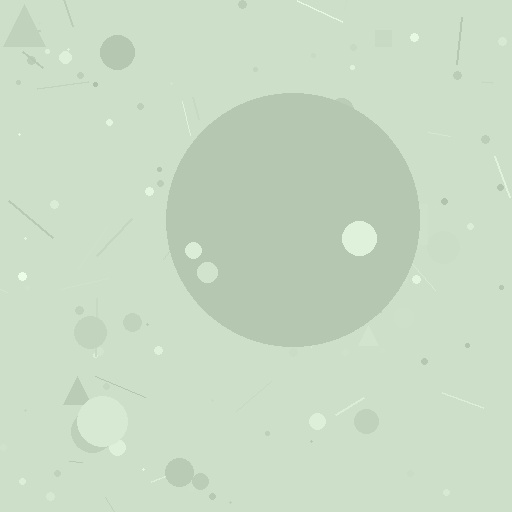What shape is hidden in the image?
A circle is hidden in the image.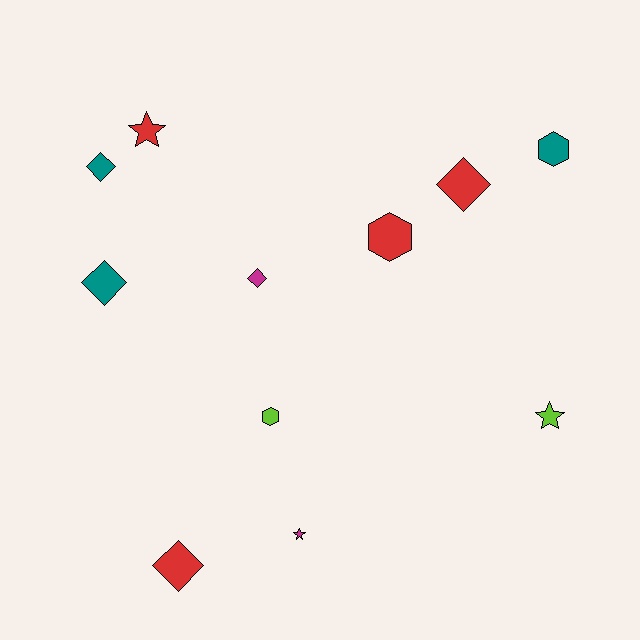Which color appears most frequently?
Red, with 4 objects.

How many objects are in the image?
There are 11 objects.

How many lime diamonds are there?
There are no lime diamonds.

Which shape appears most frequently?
Diamond, with 5 objects.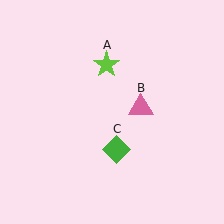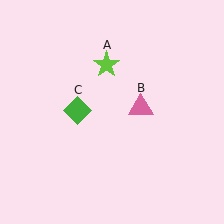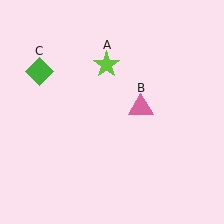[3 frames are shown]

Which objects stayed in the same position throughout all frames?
Lime star (object A) and pink triangle (object B) remained stationary.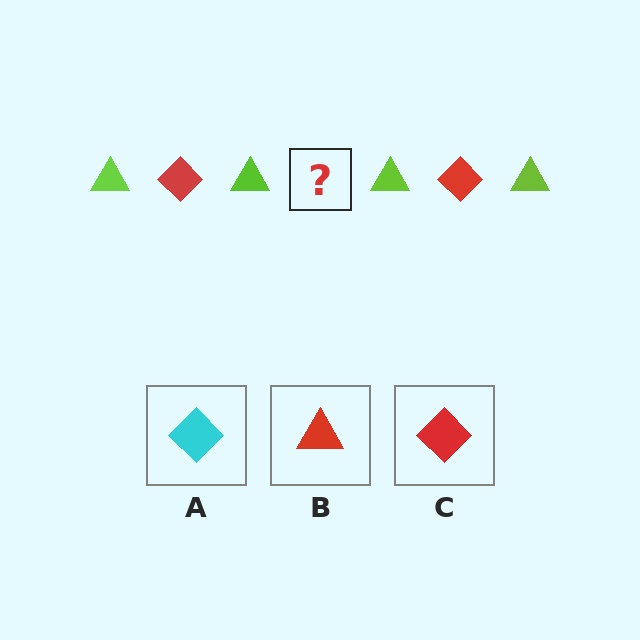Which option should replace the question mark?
Option C.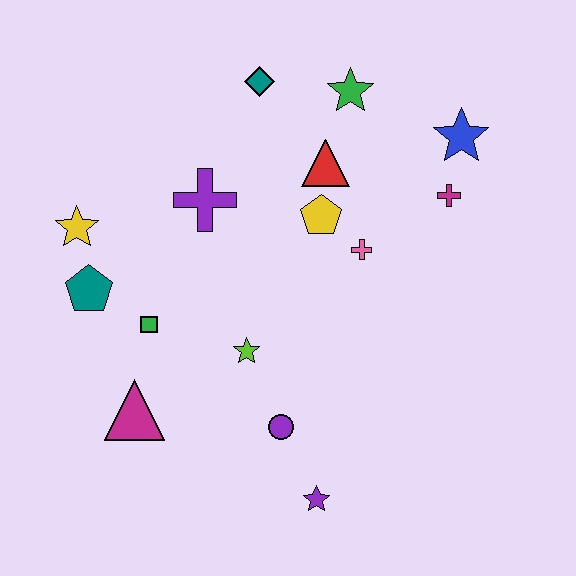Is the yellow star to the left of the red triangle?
Yes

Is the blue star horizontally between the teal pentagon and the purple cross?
No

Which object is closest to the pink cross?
The yellow pentagon is closest to the pink cross.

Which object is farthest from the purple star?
The teal diamond is farthest from the purple star.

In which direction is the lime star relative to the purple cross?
The lime star is below the purple cross.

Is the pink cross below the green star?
Yes